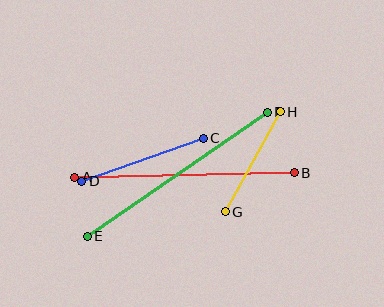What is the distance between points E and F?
The distance is approximately 219 pixels.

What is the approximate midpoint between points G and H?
The midpoint is at approximately (253, 162) pixels.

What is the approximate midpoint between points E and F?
The midpoint is at approximately (177, 174) pixels.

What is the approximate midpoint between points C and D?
The midpoint is at approximately (142, 160) pixels.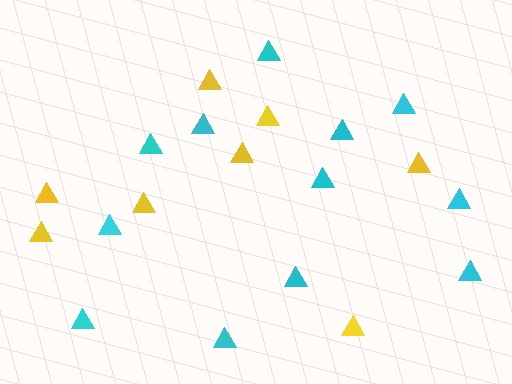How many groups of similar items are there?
There are 2 groups: one group of cyan triangles (12) and one group of yellow triangles (8).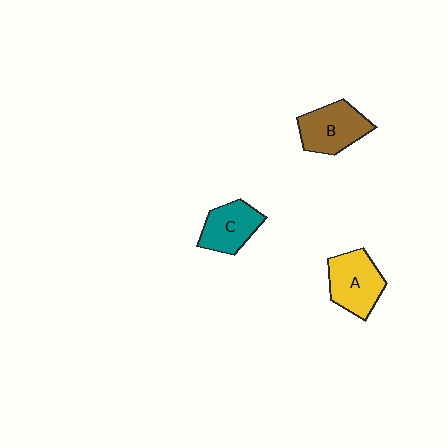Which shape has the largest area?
Shape A (yellow).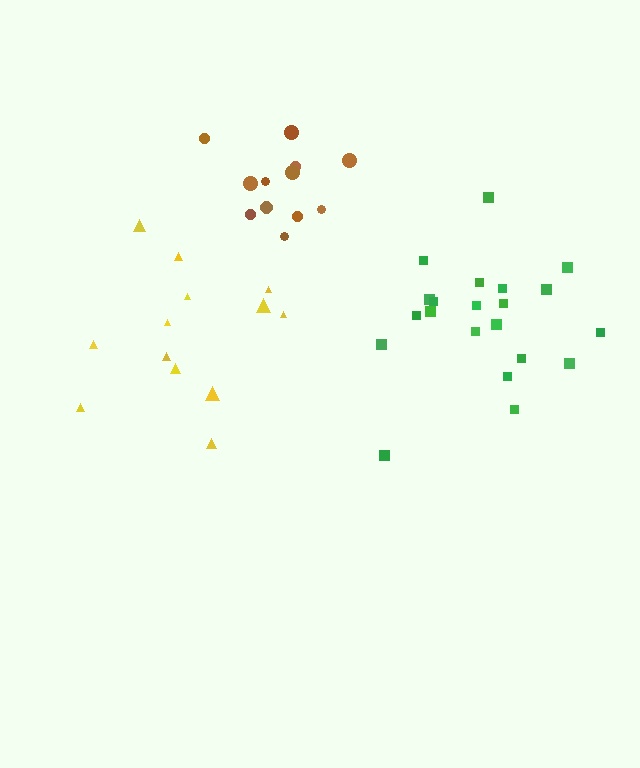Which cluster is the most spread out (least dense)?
Yellow.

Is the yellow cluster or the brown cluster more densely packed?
Brown.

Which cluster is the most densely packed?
Green.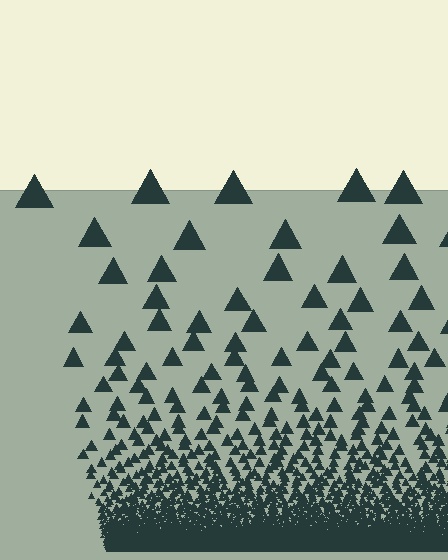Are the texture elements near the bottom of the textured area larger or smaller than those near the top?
Smaller. The gradient is inverted — elements near the bottom are smaller and denser.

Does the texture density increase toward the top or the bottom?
Density increases toward the bottom.